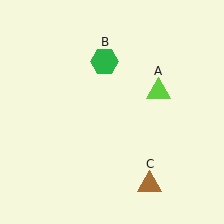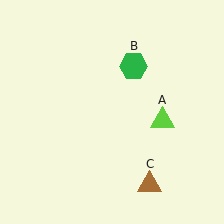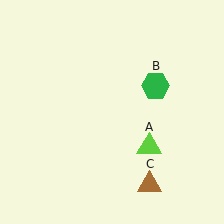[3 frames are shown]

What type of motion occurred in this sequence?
The lime triangle (object A), green hexagon (object B) rotated clockwise around the center of the scene.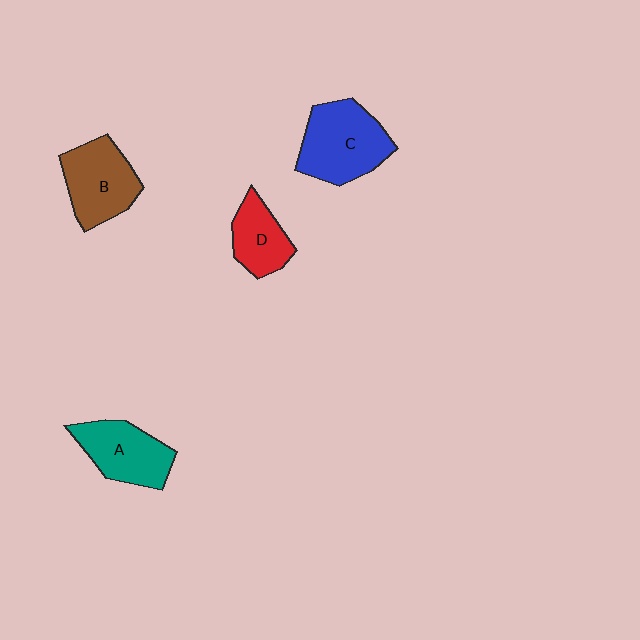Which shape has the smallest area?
Shape D (red).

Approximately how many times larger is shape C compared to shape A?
Approximately 1.2 times.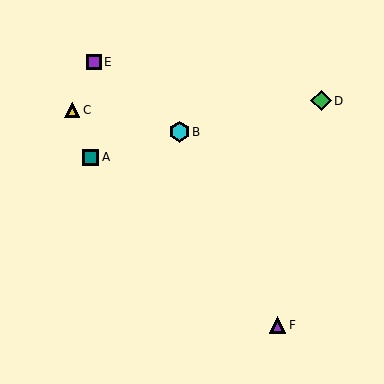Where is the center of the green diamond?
The center of the green diamond is at (321, 101).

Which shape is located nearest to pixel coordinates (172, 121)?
The cyan hexagon (labeled B) at (179, 132) is nearest to that location.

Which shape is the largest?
The green diamond (labeled D) is the largest.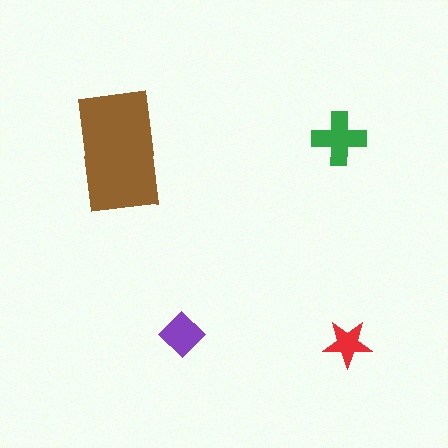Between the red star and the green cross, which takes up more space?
The green cross.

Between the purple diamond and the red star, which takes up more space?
The purple diamond.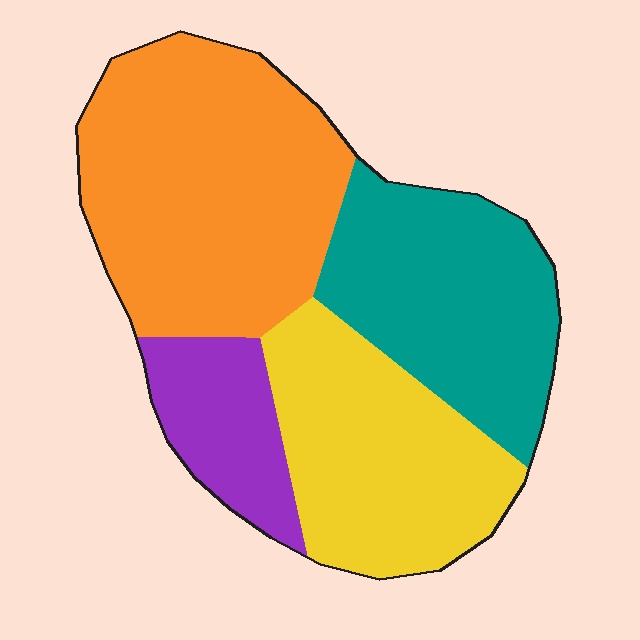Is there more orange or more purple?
Orange.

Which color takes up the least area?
Purple, at roughly 10%.